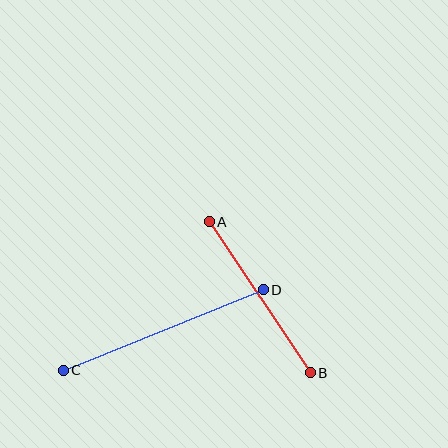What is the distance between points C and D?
The distance is approximately 215 pixels.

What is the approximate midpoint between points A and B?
The midpoint is at approximately (260, 297) pixels.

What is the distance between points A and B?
The distance is approximately 182 pixels.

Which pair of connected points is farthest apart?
Points C and D are farthest apart.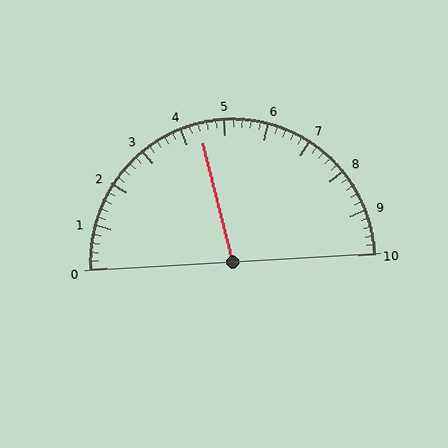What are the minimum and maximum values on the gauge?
The gauge ranges from 0 to 10.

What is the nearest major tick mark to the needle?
The nearest major tick mark is 4.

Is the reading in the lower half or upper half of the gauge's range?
The reading is in the lower half of the range (0 to 10).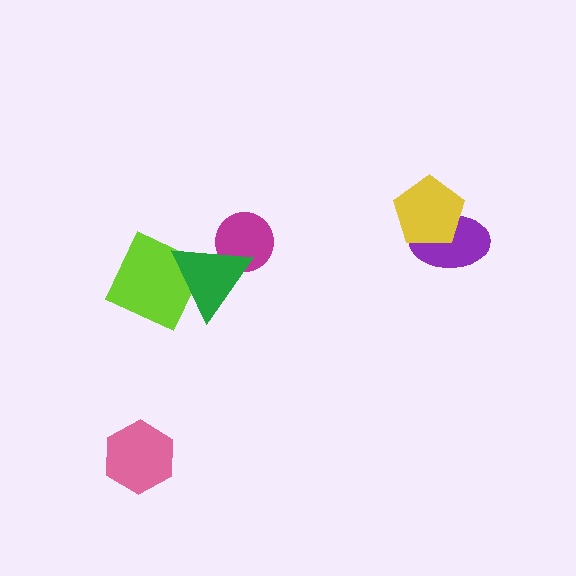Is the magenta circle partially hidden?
Yes, it is partially covered by another shape.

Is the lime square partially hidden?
Yes, it is partially covered by another shape.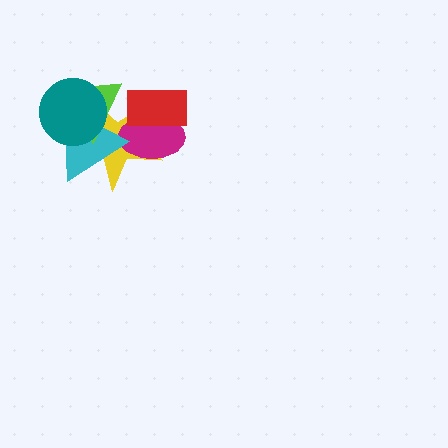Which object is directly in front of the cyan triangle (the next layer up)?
The lime triangle is directly in front of the cyan triangle.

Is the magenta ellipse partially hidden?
Yes, it is partially covered by another shape.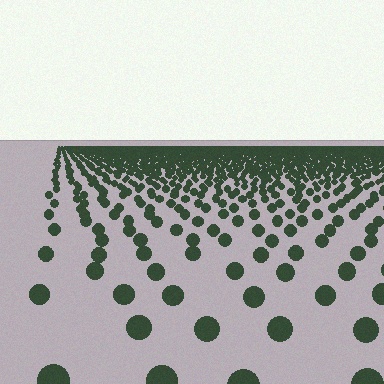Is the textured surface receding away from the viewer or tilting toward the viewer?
The surface is receding away from the viewer. Texture elements get smaller and denser toward the top.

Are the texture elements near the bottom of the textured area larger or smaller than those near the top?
Larger. Near the bottom, elements are closer to the viewer and appear at a bigger on-screen size.